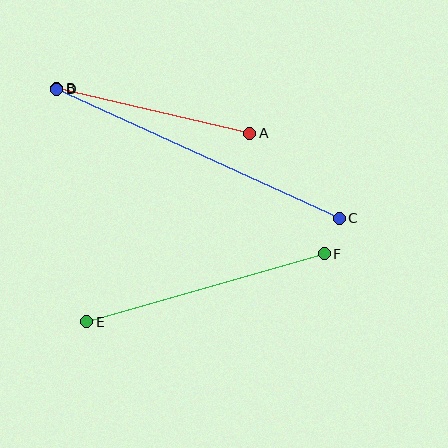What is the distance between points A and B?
The distance is approximately 198 pixels.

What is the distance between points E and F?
The distance is approximately 247 pixels.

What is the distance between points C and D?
The distance is approximately 310 pixels.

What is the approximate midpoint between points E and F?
The midpoint is at approximately (205, 288) pixels.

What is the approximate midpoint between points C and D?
The midpoint is at approximately (198, 154) pixels.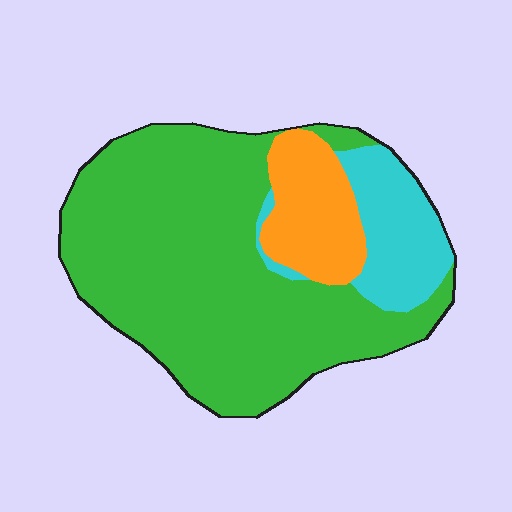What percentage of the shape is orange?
Orange takes up about one eighth (1/8) of the shape.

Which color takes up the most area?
Green, at roughly 70%.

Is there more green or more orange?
Green.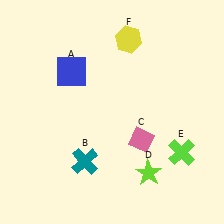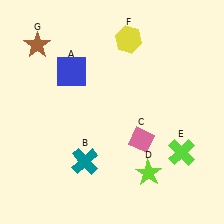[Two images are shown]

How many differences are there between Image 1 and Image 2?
There is 1 difference between the two images.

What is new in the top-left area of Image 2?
A brown star (G) was added in the top-left area of Image 2.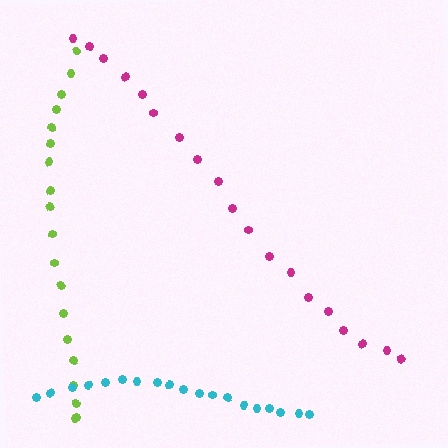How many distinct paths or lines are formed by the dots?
There are 3 distinct paths.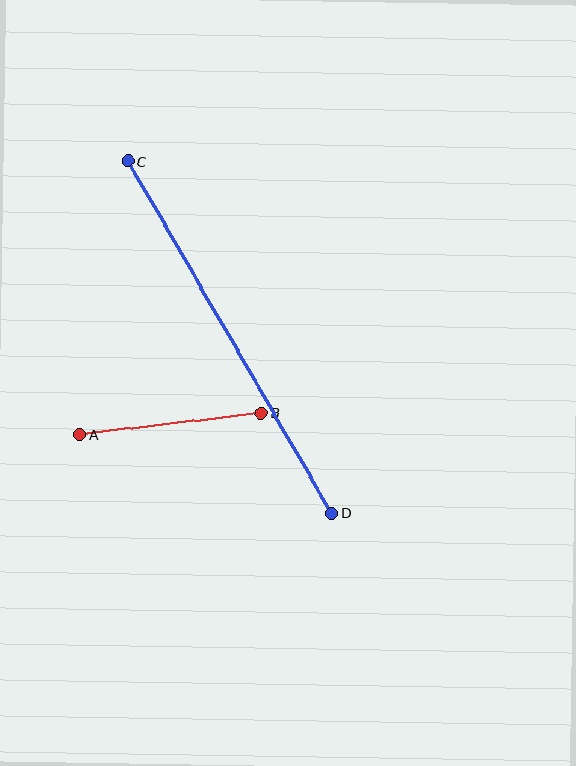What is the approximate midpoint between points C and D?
The midpoint is at approximately (230, 337) pixels.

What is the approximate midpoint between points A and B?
The midpoint is at approximately (171, 424) pixels.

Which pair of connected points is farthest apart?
Points C and D are farthest apart.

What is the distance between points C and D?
The distance is approximately 407 pixels.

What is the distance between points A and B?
The distance is approximately 182 pixels.